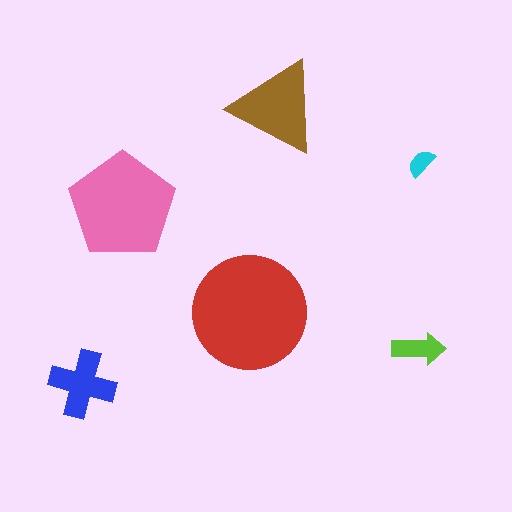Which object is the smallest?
The cyan semicircle.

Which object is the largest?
The red circle.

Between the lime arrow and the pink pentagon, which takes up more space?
The pink pentagon.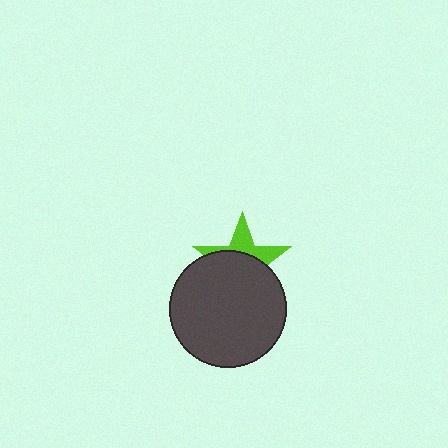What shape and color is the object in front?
The object in front is a dark gray circle.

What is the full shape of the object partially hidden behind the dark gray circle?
The partially hidden object is a lime star.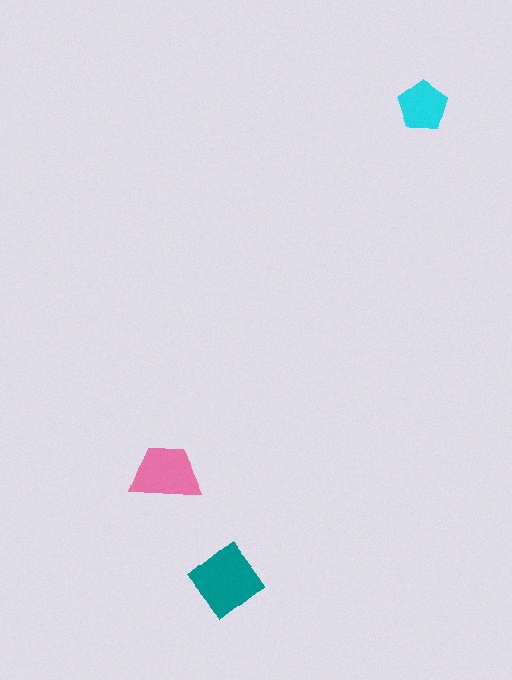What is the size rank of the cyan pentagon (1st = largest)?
3rd.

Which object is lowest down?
The teal diamond is bottommost.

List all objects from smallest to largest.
The cyan pentagon, the pink trapezoid, the teal diamond.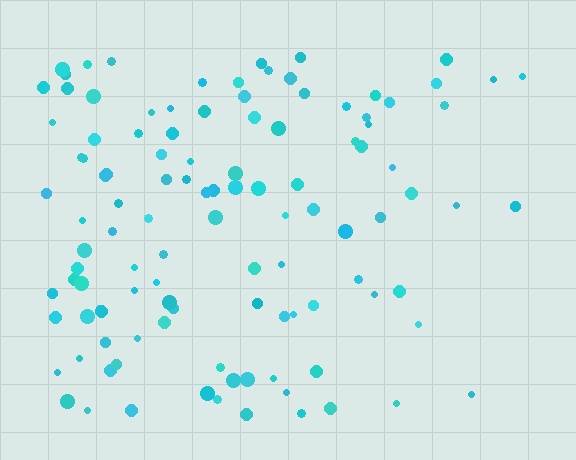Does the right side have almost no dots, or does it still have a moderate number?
Still a moderate number, just noticeably fewer than the left.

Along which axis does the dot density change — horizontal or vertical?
Horizontal.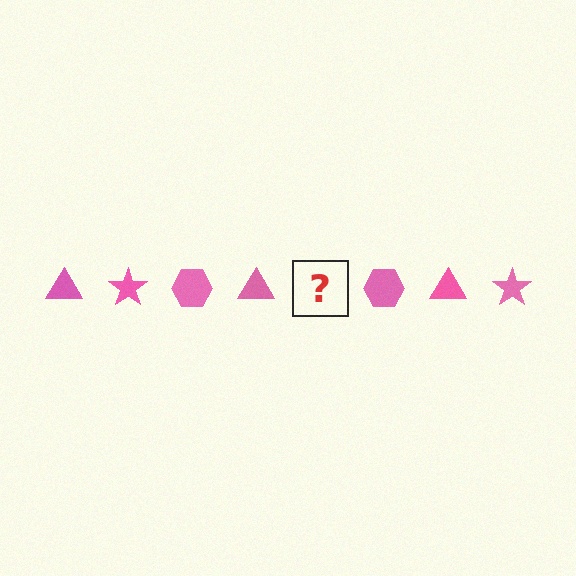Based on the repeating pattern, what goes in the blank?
The blank should be a pink star.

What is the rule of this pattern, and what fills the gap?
The rule is that the pattern cycles through triangle, star, hexagon shapes in pink. The gap should be filled with a pink star.